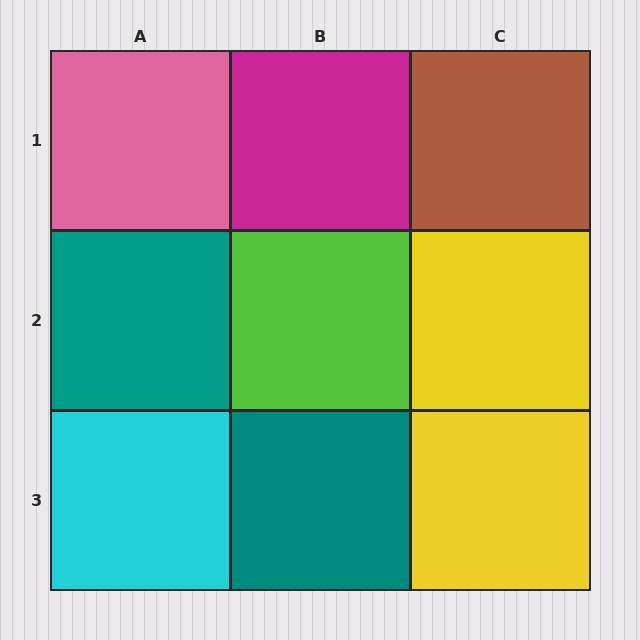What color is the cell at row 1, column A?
Pink.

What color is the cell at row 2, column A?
Teal.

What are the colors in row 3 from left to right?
Cyan, teal, yellow.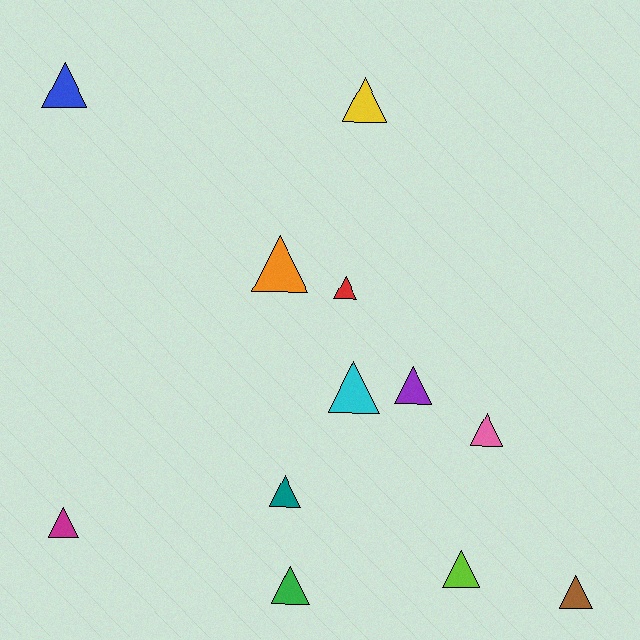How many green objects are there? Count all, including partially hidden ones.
There is 1 green object.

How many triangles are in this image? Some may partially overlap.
There are 12 triangles.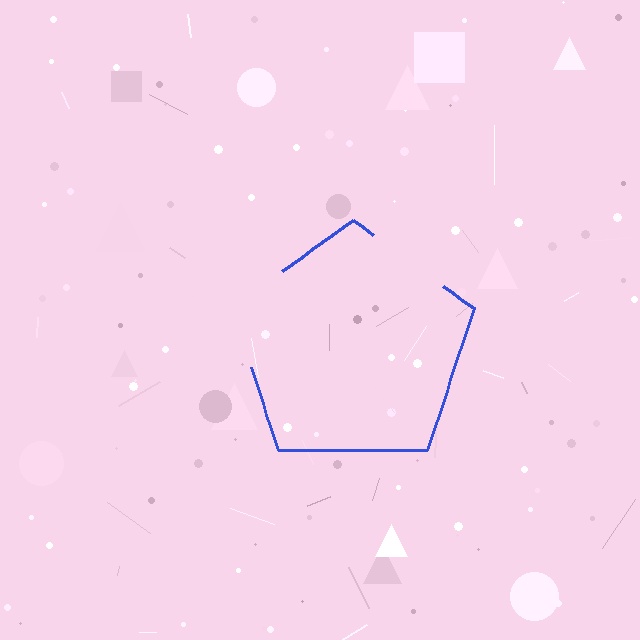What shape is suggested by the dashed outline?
The dashed outline suggests a pentagon.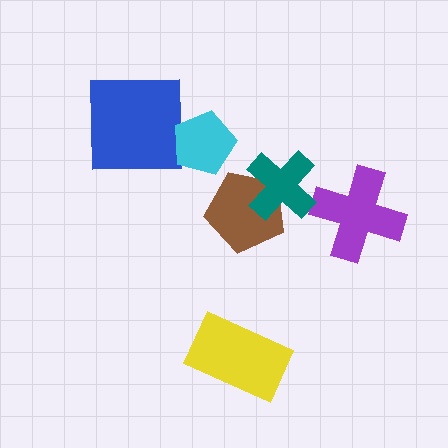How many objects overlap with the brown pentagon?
1 object overlaps with the brown pentagon.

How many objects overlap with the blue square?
1 object overlaps with the blue square.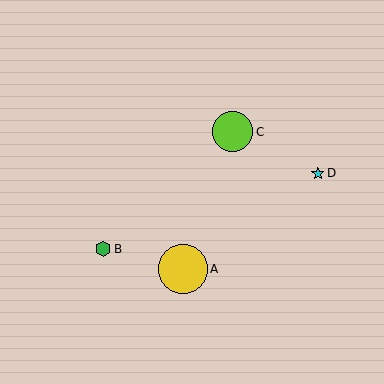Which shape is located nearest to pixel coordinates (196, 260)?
The yellow circle (labeled A) at (183, 269) is nearest to that location.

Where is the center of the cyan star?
The center of the cyan star is at (318, 173).